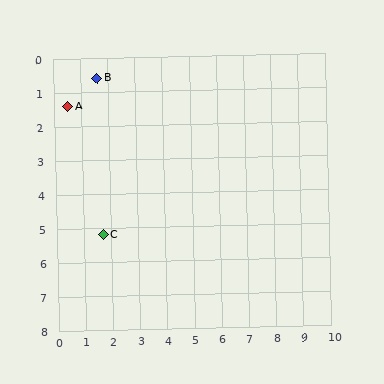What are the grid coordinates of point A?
Point A is at approximately (0.5, 1.4).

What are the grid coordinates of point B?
Point B is at approximately (1.6, 0.6).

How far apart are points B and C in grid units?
Points B and C are about 4.6 grid units apart.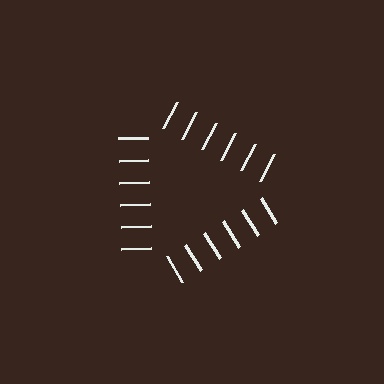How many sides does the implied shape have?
3 sides — the line-ends trace a triangle.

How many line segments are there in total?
18 — 6 along each of the 3 edges.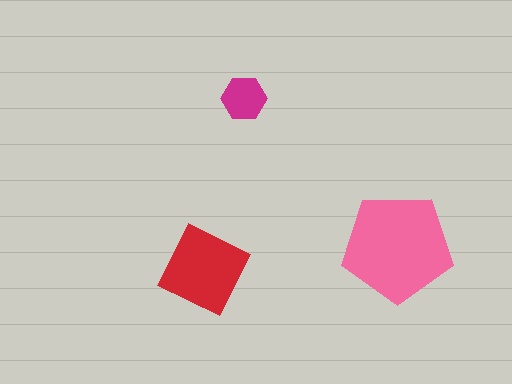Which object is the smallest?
The magenta hexagon.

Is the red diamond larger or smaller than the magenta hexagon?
Larger.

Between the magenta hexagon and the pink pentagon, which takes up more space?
The pink pentagon.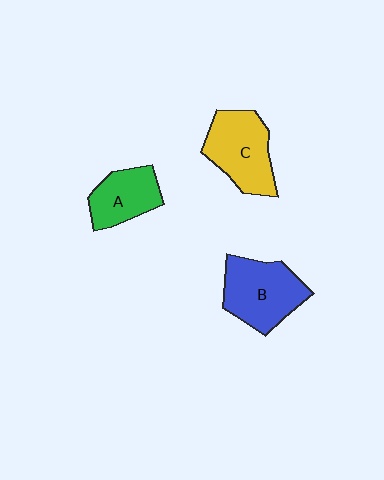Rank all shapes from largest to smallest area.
From largest to smallest: B (blue), C (yellow), A (green).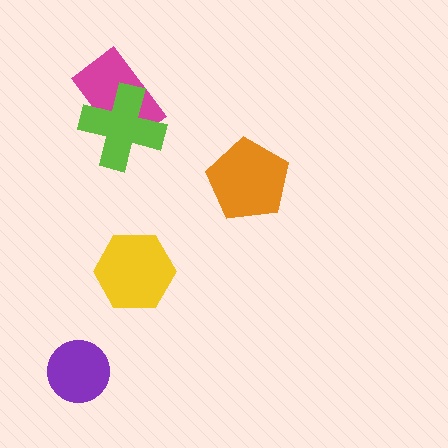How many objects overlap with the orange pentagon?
0 objects overlap with the orange pentagon.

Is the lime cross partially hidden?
No, no other shape covers it.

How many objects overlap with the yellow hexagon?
0 objects overlap with the yellow hexagon.